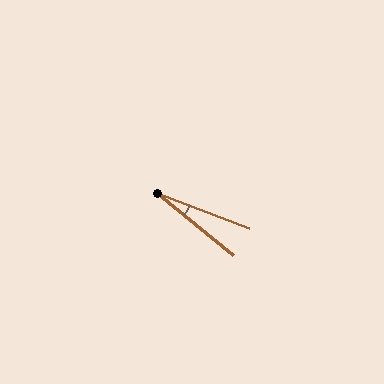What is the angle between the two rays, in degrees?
Approximately 18 degrees.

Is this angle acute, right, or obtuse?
It is acute.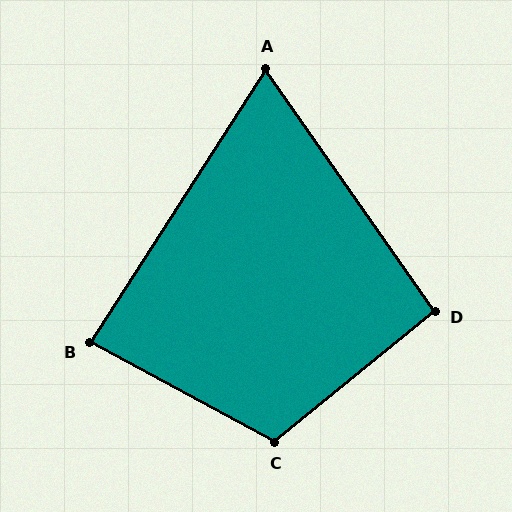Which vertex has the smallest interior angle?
A, at approximately 68 degrees.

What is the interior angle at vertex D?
Approximately 94 degrees (approximately right).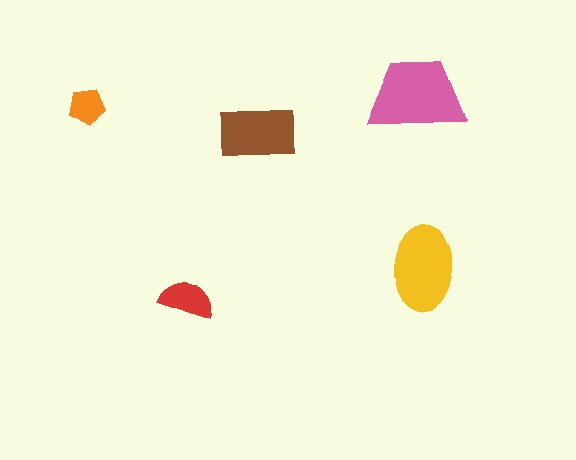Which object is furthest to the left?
The orange pentagon is leftmost.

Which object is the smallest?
The orange pentagon.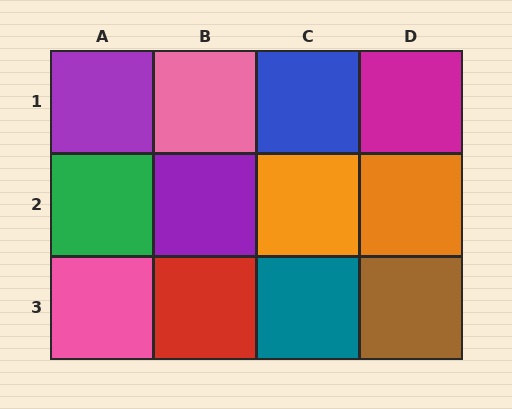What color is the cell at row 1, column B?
Pink.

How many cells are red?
1 cell is red.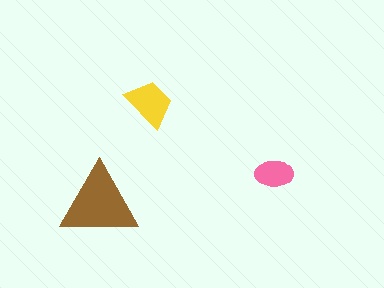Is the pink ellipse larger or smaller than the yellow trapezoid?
Smaller.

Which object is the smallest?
The pink ellipse.